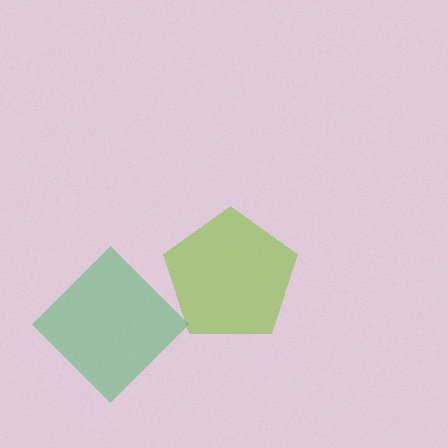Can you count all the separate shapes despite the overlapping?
Yes, there are 2 separate shapes.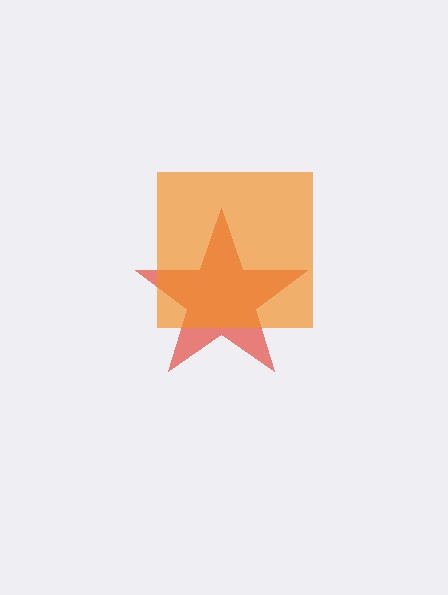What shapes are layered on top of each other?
The layered shapes are: a red star, an orange square.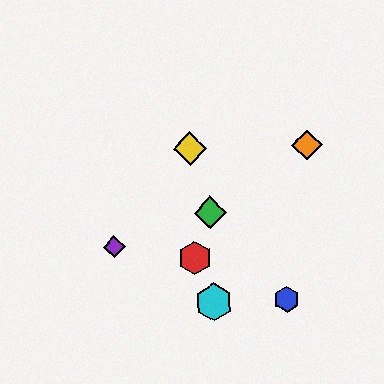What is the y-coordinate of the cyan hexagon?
The cyan hexagon is at y≈302.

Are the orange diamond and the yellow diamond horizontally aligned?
Yes, both are at y≈145.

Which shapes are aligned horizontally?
The yellow diamond, the orange diamond are aligned horizontally.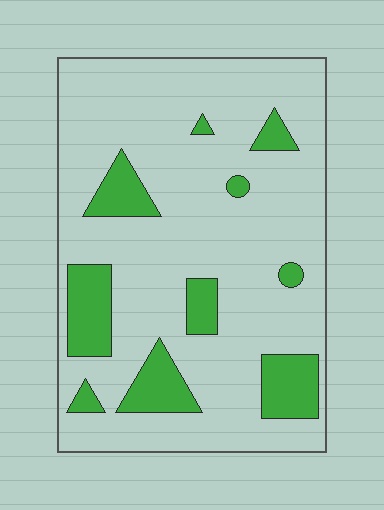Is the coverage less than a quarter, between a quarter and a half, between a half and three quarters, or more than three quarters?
Less than a quarter.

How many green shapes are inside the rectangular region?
10.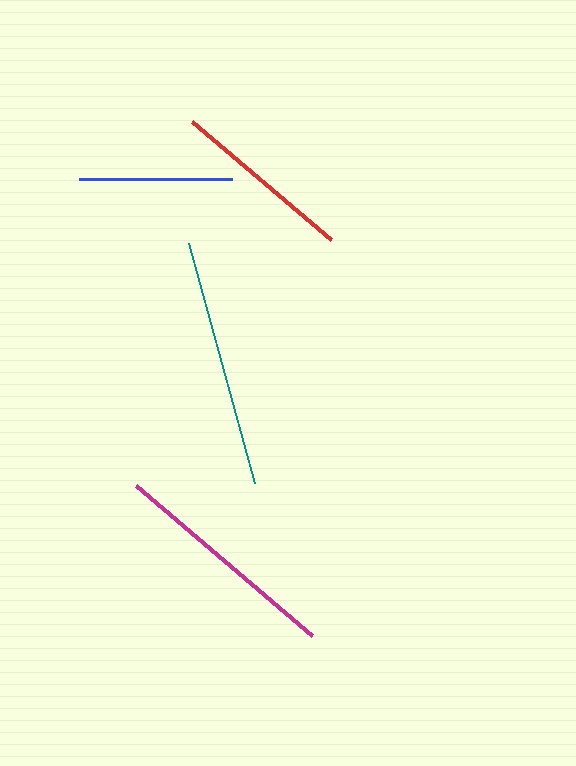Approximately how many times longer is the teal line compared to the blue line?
The teal line is approximately 1.6 times the length of the blue line.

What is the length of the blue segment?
The blue segment is approximately 152 pixels long.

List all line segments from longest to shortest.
From longest to shortest: teal, magenta, red, blue.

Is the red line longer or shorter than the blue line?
The red line is longer than the blue line.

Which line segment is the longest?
The teal line is the longest at approximately 250 pixels.